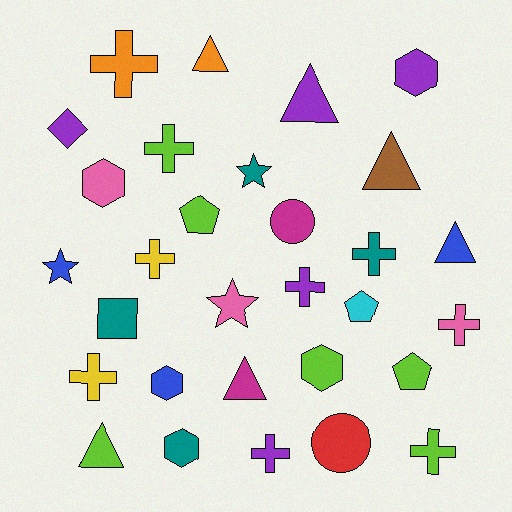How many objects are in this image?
There are 30 objects.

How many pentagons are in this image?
There are 3 pentagons.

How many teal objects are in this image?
There are 4 teal objects.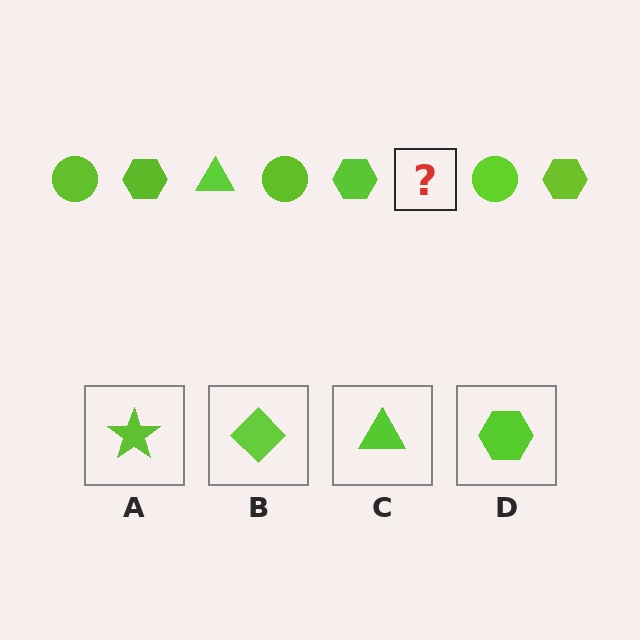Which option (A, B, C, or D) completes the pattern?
C.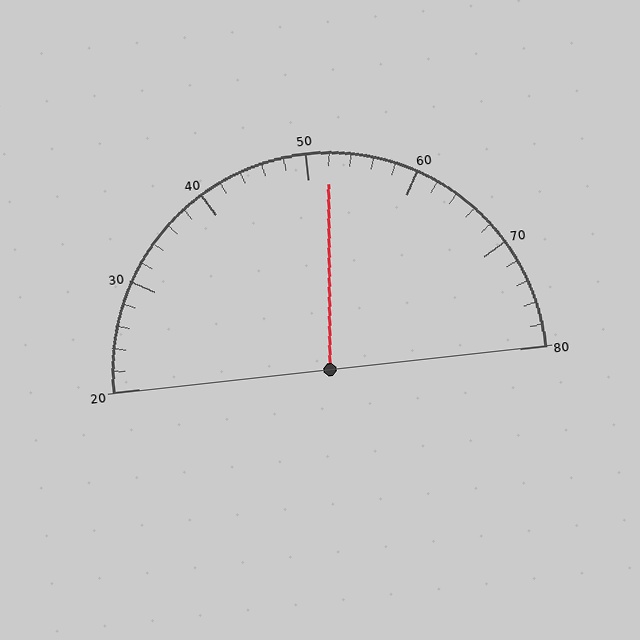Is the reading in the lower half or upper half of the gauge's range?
The reading is in the upper half of the range (20 to 80).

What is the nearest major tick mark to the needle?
The nearest major tick mark is 50.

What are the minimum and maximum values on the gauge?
The gauge ranges from 20 to 80.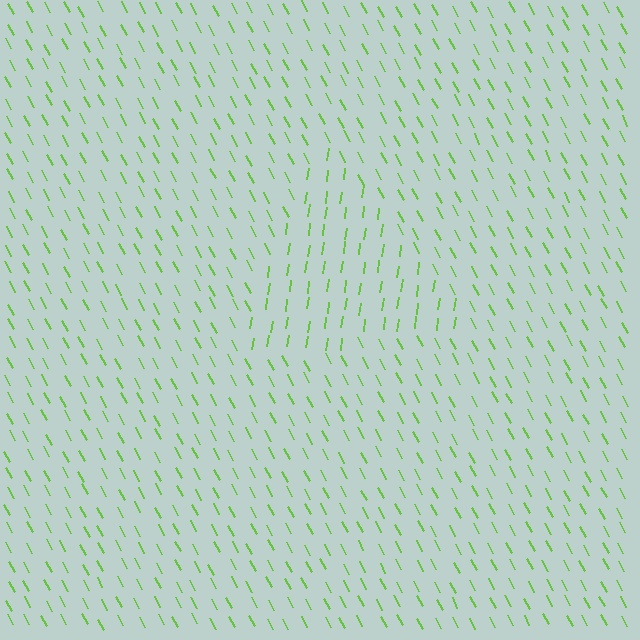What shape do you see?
I see a triangle.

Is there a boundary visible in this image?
Yes, there is a texture boundary formed by a change in line orientation.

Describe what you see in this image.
The image is filled with small lime line segments. A triangle region in the image has lines oriented differently from the surrounding lines, creating a visible texture boundary.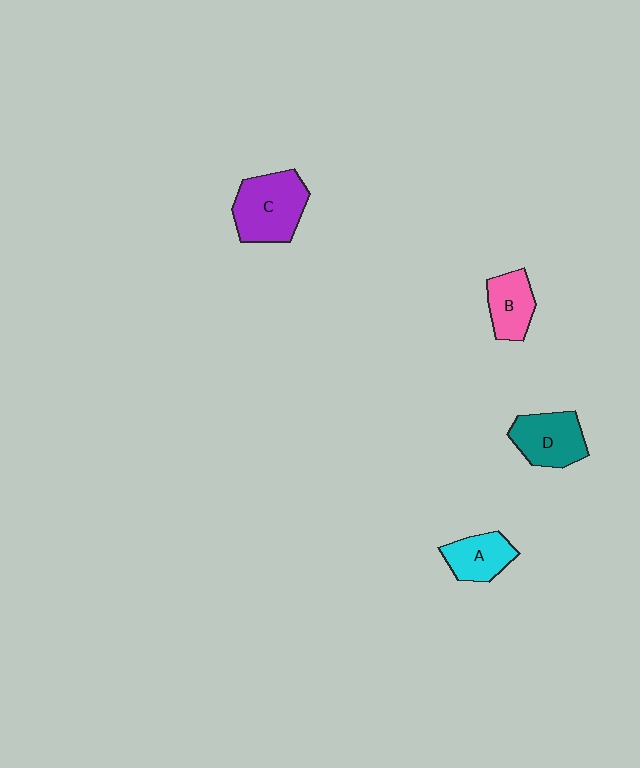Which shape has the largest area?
Shape C (purple).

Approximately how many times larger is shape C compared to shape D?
Approximately 1.3 times.